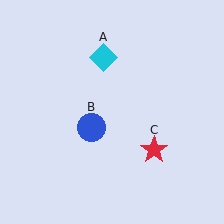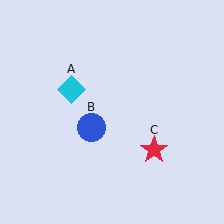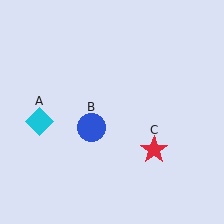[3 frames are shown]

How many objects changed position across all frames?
1 object changed position: cyan diamond (object A).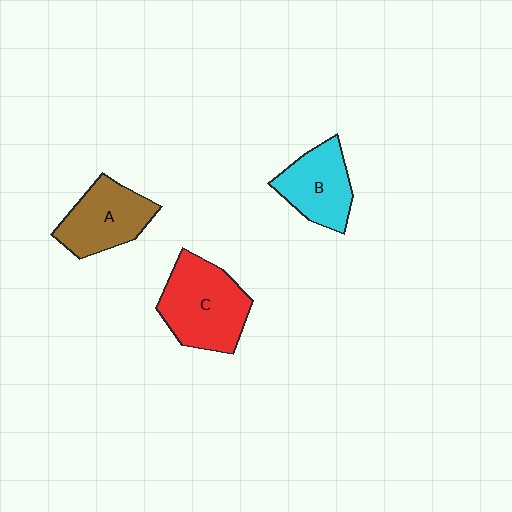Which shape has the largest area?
Shape C (red).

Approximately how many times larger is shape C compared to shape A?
Approximately 1.3 times.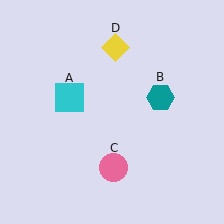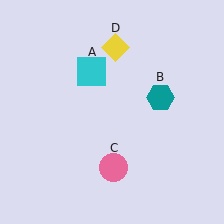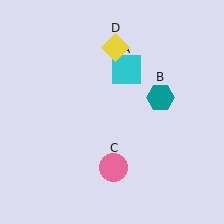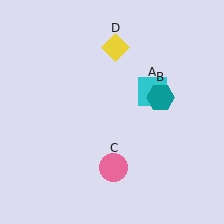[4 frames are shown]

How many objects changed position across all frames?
1 object changed position: cyan square (object A).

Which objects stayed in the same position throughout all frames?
Teal hexagon (object B) and pink circle (object C) and yellow diamond (object D) remained stationary.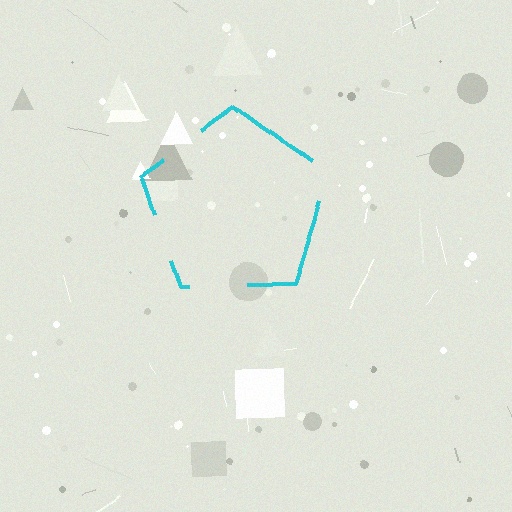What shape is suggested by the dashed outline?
The dashed outline suggests a pentagon.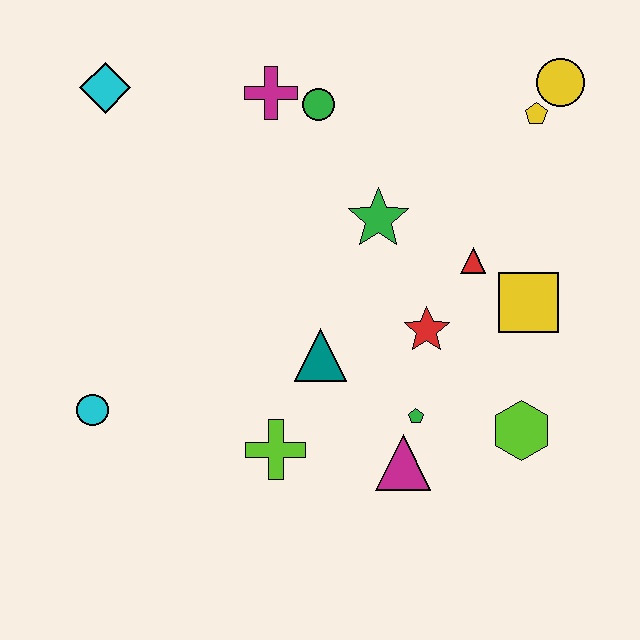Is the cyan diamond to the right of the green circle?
No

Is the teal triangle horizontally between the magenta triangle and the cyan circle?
Yes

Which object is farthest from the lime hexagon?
The cyan diamond is farthest from the lime hexagon.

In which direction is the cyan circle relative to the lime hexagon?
The cyan circle is to the left of the lime hexagon.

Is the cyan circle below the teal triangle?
Yes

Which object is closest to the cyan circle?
The lime cross is closest to the cyan circle.